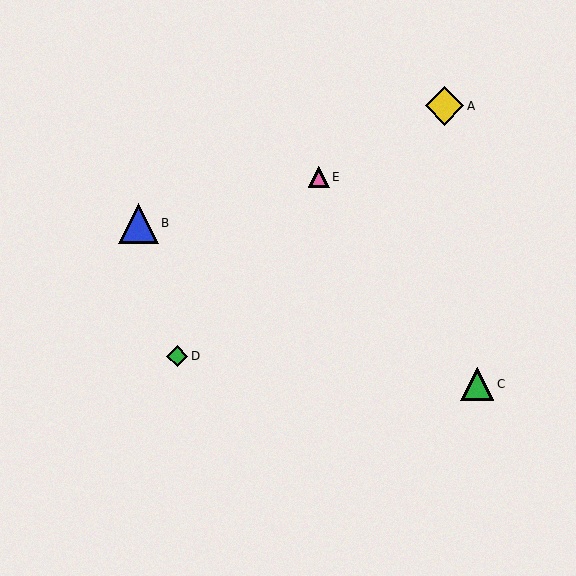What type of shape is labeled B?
Shape B is a blue triangle.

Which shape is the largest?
The blue triangle (labeled B) is the largest.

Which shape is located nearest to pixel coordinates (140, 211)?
The blue triangle (labeled B) at (138, 223) is nearest to that location.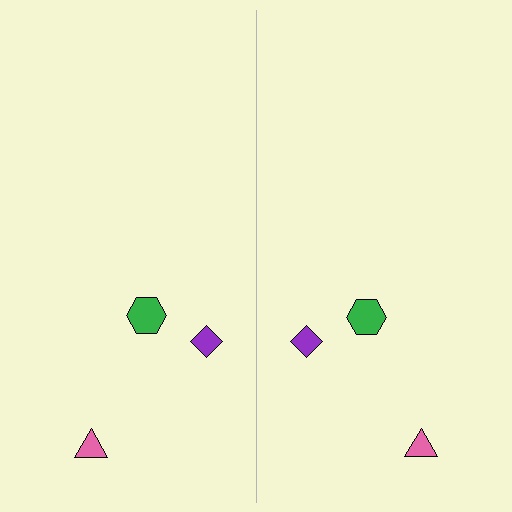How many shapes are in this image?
There are 6 shapes in this image.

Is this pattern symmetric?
Yes, this pattern has bilateral (reflection) symmetry.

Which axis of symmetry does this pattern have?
The pattern has a vertical axis of symmetry running through the center of the image.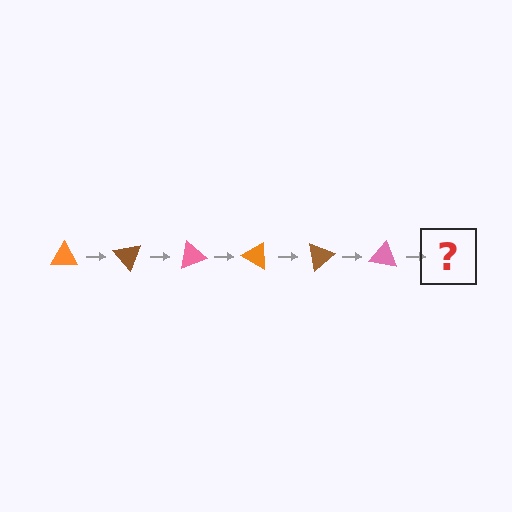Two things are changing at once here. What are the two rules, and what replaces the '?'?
The two rules are that it rotates 50 degrees each step and the color cycles through orange, brown, and pink. The '?' should be an orange triangle, rotated 300 degrees from the start.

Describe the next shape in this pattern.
It should be an orange triangle, rotated 300 degrees from the start.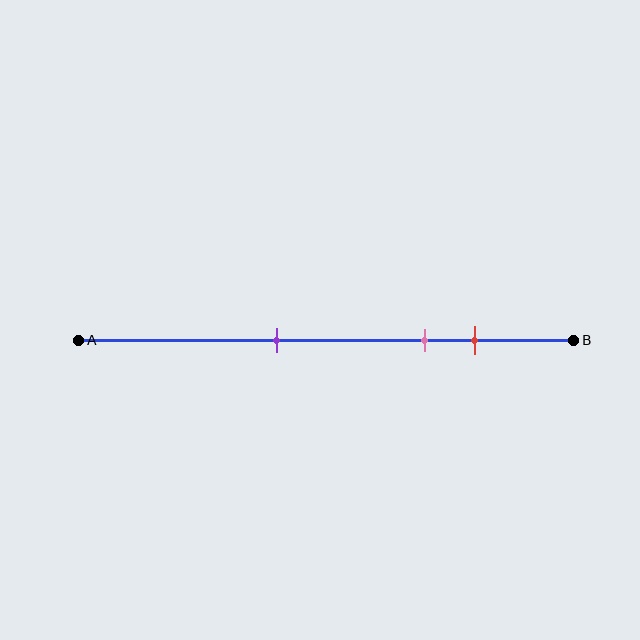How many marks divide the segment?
There are 3 marks dividing the segment.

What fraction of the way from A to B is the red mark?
The red mark is approximately 80% (0.8) of the way from A to B.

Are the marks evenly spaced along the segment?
No, the marks are not evenly spaced.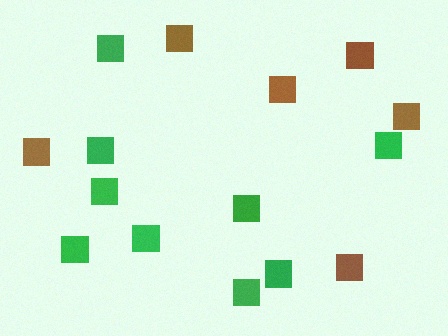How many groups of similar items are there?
There are 2 groups: one group of brown squares (6) and one group of green squares (9).